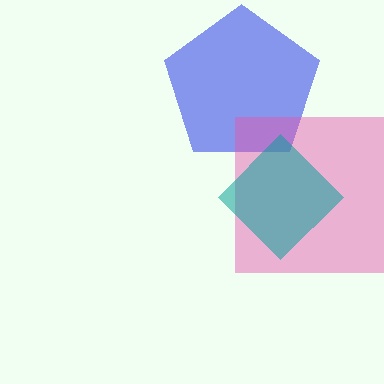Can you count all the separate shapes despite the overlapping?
Yes, there are 3 separate shapes.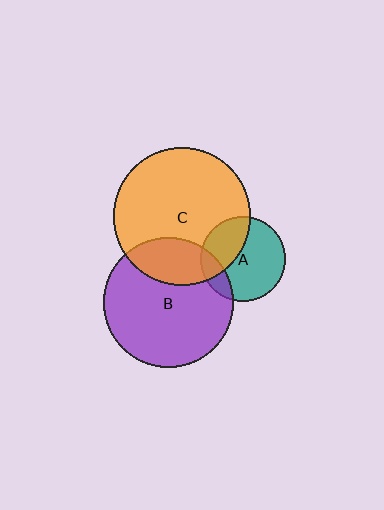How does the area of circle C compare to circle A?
Approximately 2.6 times.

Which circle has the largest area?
Circle C (orange).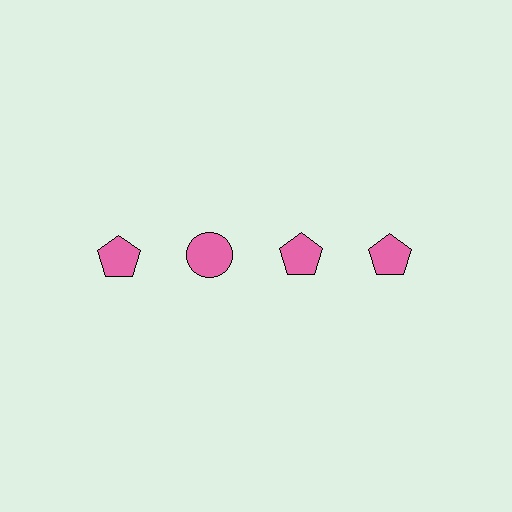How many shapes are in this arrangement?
There are 4 shapes arranged in a grid pattern.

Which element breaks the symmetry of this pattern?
The pink circle in the top row, second from left column breaks the symmetry. All other shapes are pink pentagons.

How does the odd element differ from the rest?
It has a different shape: circle instead of pentagon.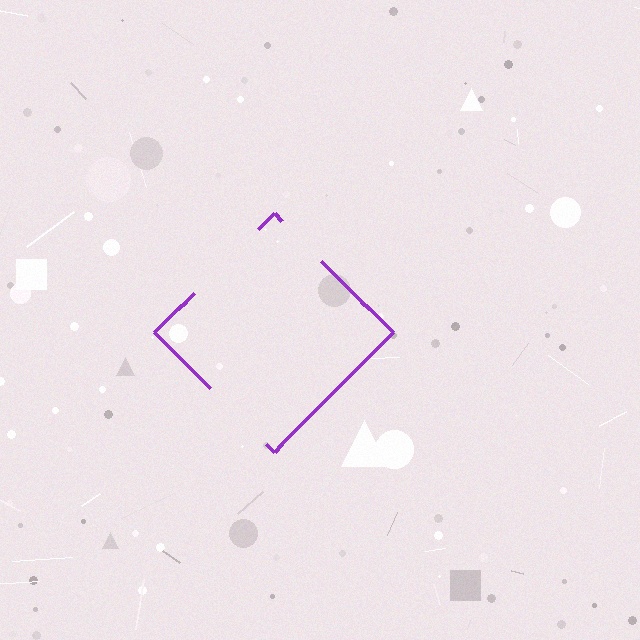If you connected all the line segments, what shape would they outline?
They would outline a diamond.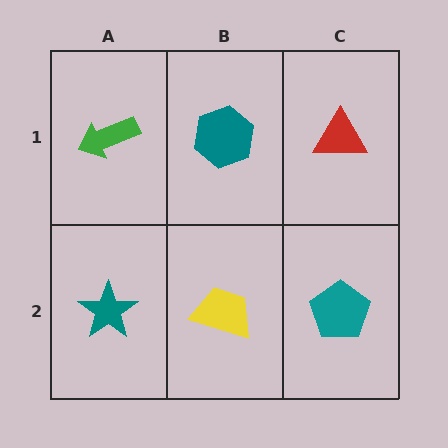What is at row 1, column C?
A red triangle.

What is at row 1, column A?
A green arrow.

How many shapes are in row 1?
3 shapes.